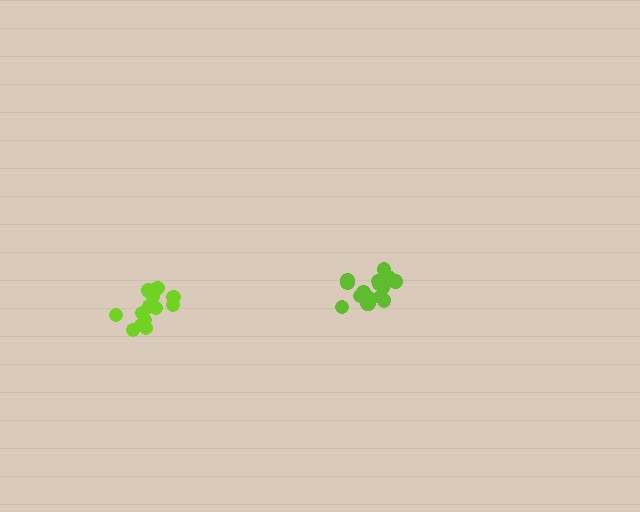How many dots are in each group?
Group 1: 15 dots, Group 2: 16 dots (31 total).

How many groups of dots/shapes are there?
There are 2 groups.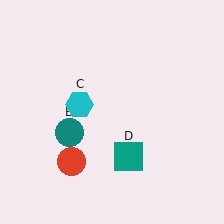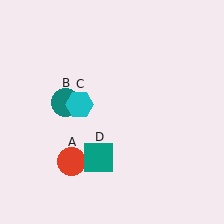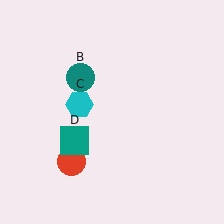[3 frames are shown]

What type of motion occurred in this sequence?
The teal circle (object B), teal square (object D) rotated clockwise around the center of the scene.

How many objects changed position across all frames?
2 objects changed position: teal circle (object B), teal square (object D).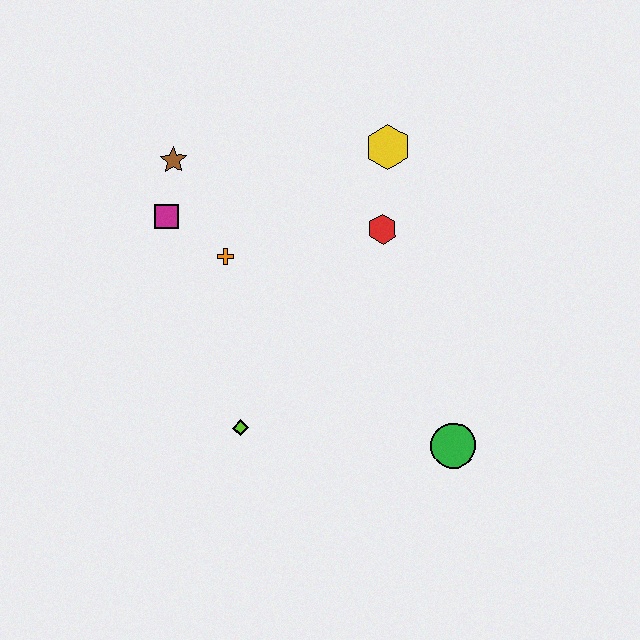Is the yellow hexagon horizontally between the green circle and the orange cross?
Yes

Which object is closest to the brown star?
The magenta square is closest to the brown star.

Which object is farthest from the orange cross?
The green circle is farthest from the orange cross.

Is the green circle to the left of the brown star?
No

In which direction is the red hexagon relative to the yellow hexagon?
The red hexagon is below the yellow hexagon.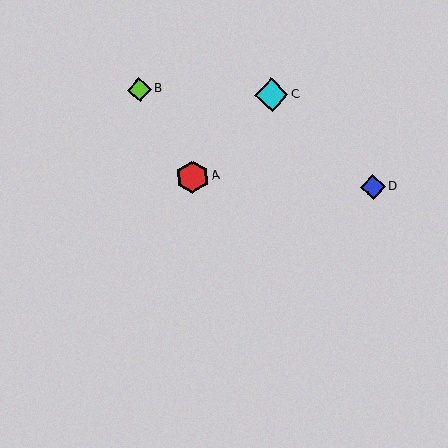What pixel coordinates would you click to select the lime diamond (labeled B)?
Click at (139, 90) to select the lime diamond B.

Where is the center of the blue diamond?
The center of the blue diamond is at (373, 187).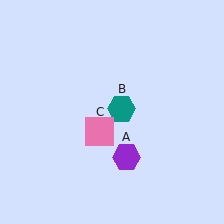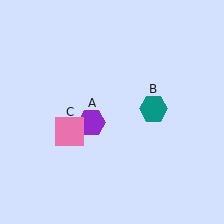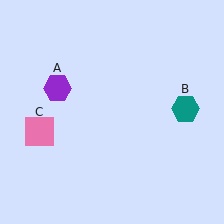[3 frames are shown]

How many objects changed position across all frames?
3 objects changed position: purple hexagon (object A), teal hexagon (object B), pink square (object C).